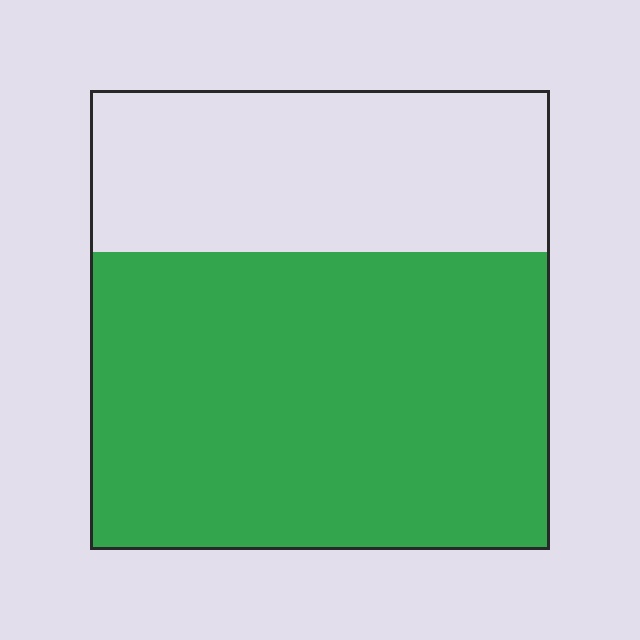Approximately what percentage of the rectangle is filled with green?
Approximately 65%.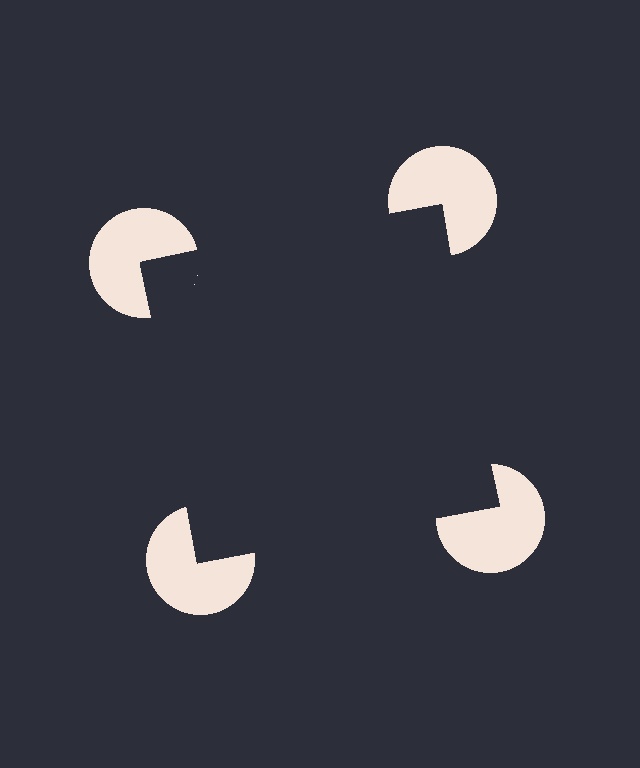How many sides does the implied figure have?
4 sides.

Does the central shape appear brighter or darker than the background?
It typically appears slightly darker than the background, even though no actual brightness change is drawn.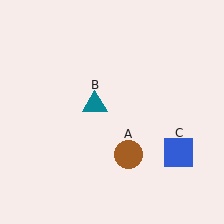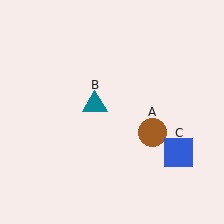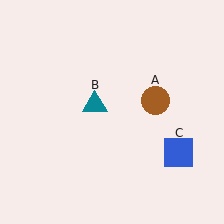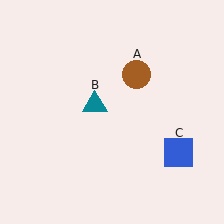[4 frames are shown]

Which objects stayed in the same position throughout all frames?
Teal triangle (object B) and blue square (object C) remained stationary.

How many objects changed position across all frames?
1 object changed position: brown circle (object A).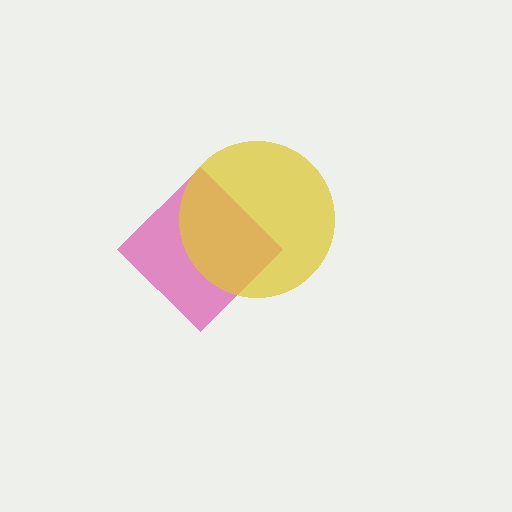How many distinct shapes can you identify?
There are 2 distinct shapes: a magenta diamond, a yellow circle.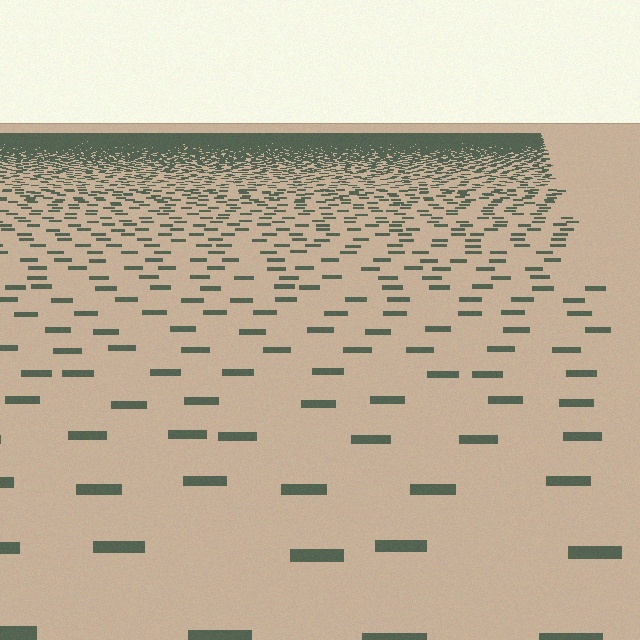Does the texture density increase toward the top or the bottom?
Density increases toward the top.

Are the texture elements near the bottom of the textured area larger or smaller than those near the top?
Larger. Near the bottom, elements are closer to the viewer and appear at a bigger on-screen size.